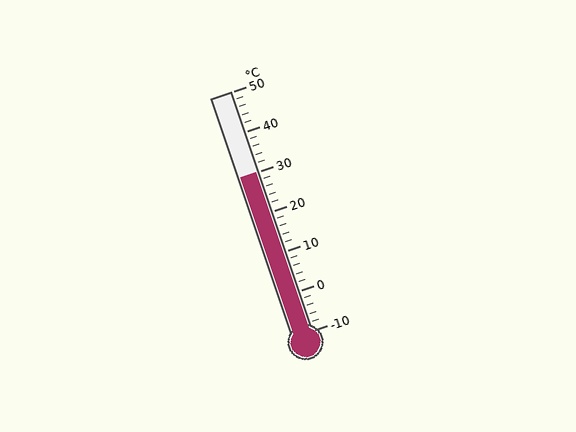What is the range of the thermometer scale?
The thermometer scale ranges from -10°C to 50°C.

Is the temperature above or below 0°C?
The temperature is above 0°C.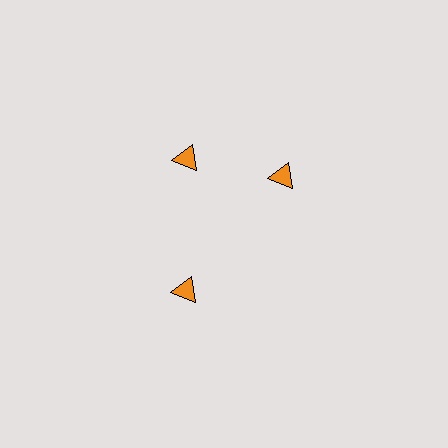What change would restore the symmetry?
The symmetry would be restored by rotating it back into even spacing with its neighbors so that all 3 triangles sit at equal angles and equal distance from the center.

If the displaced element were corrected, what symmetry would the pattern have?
It would have 3-fold rotational symmetry — the pattern would map onto itself every 120 degrees.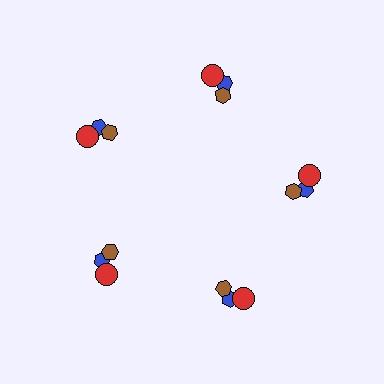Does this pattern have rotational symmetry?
Yes, this pattern has 5-fold rotational symmetry. It looks the same after rotating 72 degrees around the center.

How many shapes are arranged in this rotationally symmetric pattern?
There are 15 shapes, arranged in 5 groups of 3.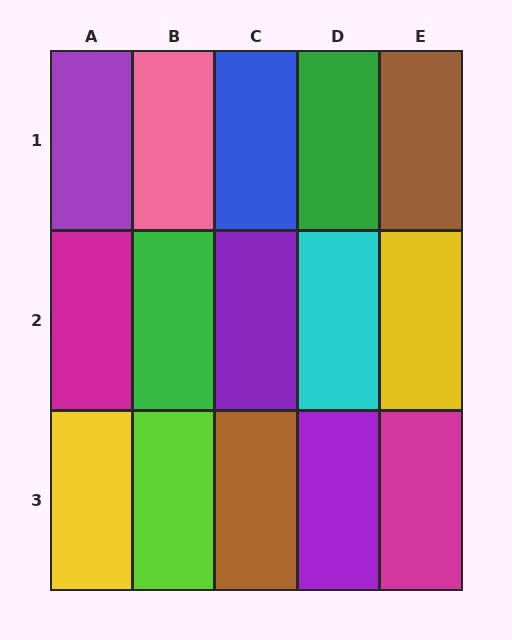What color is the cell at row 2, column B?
Green.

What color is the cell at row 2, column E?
Yellow.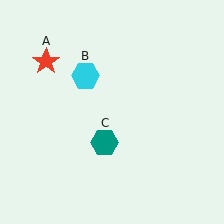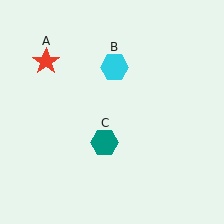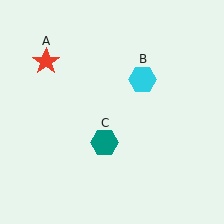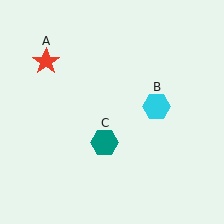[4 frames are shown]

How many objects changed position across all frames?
1 object changed position: cyan hexagon (object B).